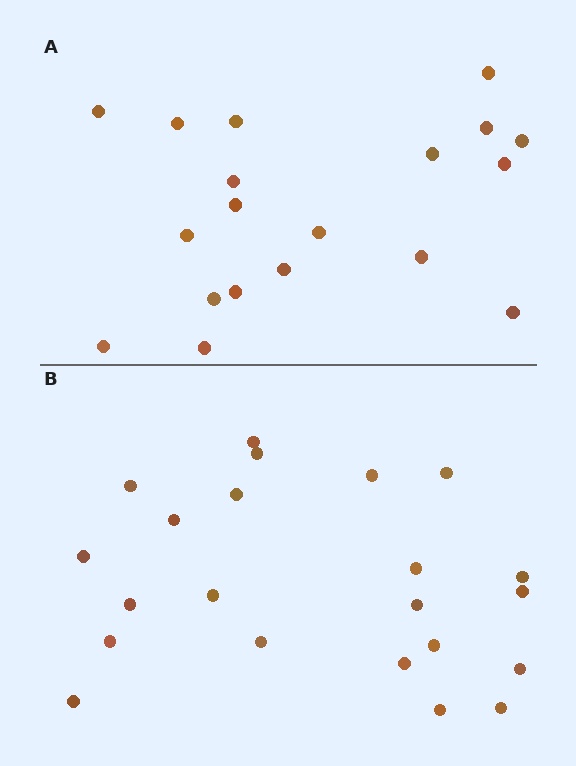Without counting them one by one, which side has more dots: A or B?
Region B (the bottom region) has more dots.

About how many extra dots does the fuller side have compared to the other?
Region B has just a few more — roughly 2 or 3 more dots than region A.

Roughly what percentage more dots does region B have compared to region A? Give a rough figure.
About 15% more.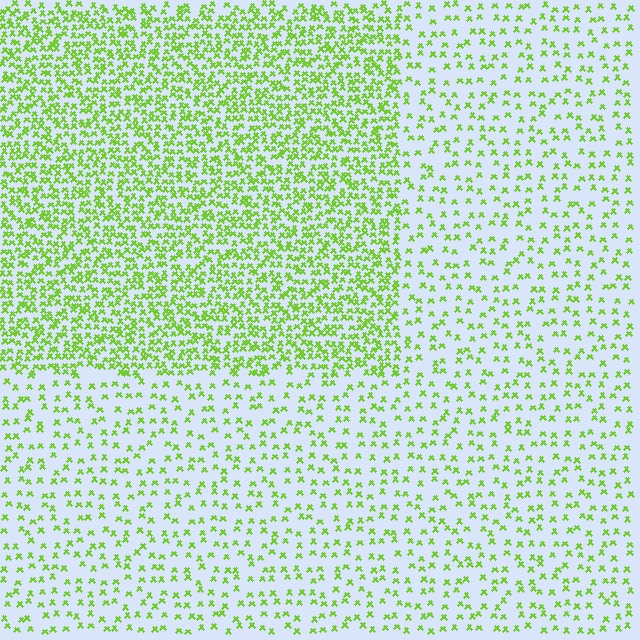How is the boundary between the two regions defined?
The boundary is defined by a change in element density (approximately 2.5x ratio). All elements are the same color, size, and shape.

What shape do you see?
I see a rectangle.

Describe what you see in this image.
The image contains small lime elements arranged at two different densities. A rectangle-shaped region is visible where the elements are more densely packed than the surrounding area.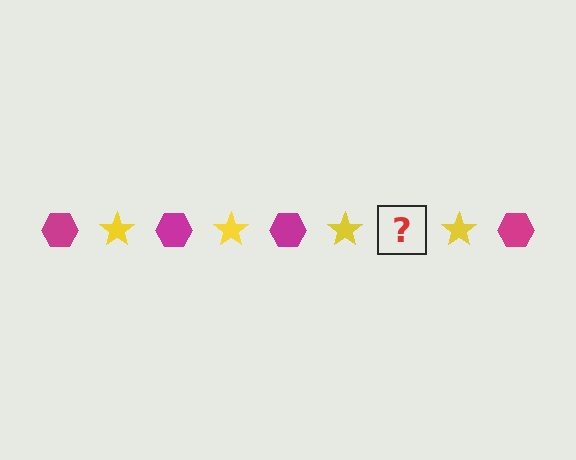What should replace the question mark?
The question mark should be replaced with a magenta hexagon.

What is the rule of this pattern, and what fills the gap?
The rule is that the pattern alternates between magenta hexagon and yellow star. The gap should be filled with a magenta hexagon.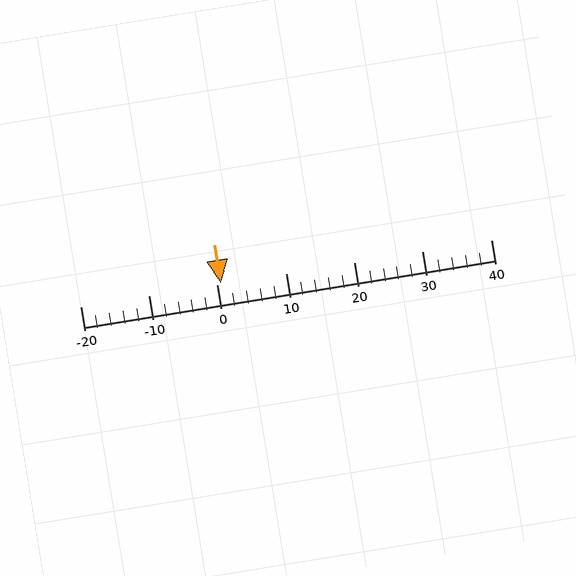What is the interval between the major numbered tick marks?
The major tick marks are spaced 10 units apart.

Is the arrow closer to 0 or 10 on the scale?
The arrow is closer to 0.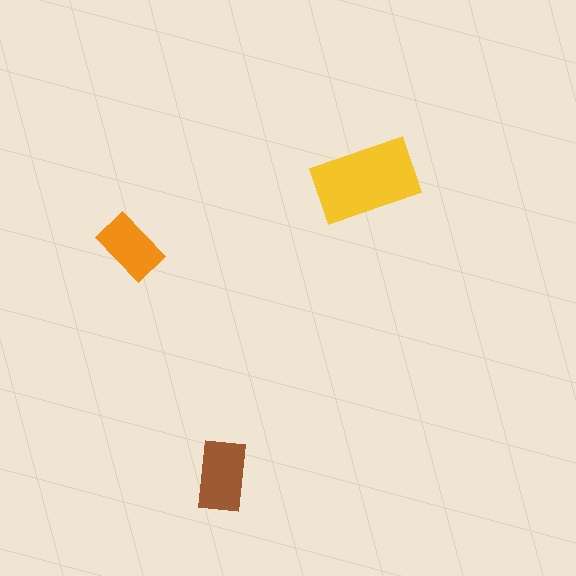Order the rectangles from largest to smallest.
the yellow one, the brown one, the orange one.